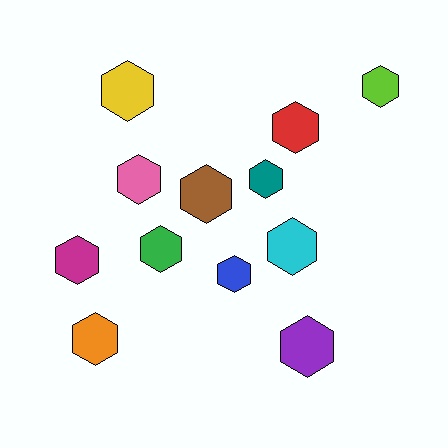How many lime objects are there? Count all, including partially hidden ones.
There is 1 lime object.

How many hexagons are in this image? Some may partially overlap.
There are 12 hexagons.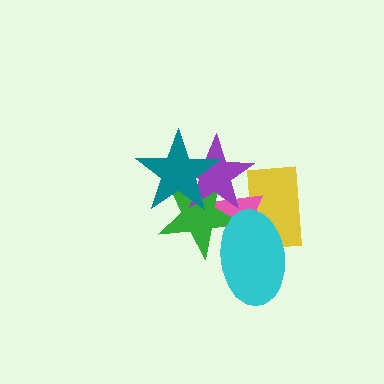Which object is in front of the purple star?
The teal star is in front of the purple star.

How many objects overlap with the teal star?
2 objects overlap with the teal star.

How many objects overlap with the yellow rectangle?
4 objects overlap with the yellow rectangle.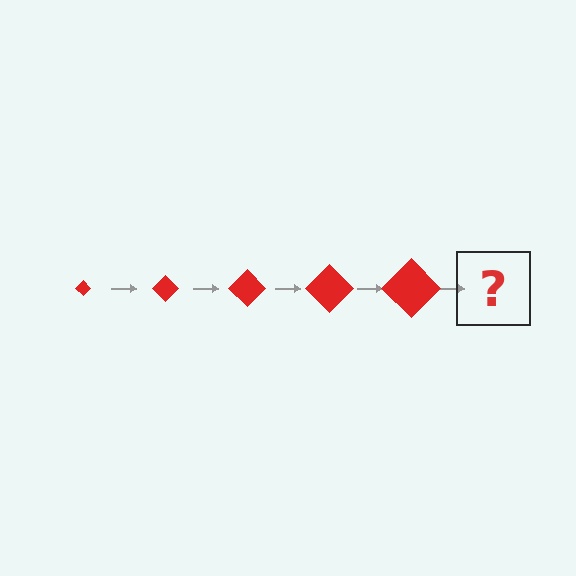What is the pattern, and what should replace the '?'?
The pattern is that the diamond gets progressively larger each step. The '?' should be a red diamond, larger than the previous one.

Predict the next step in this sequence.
The next step is a red diamond, larger than the previous one.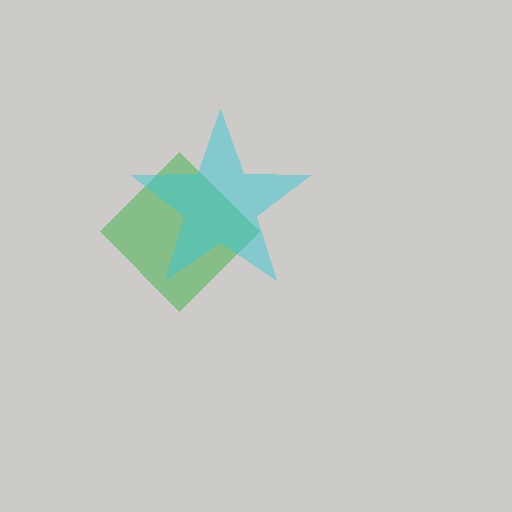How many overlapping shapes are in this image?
There are 2 overlapping shapes in the image.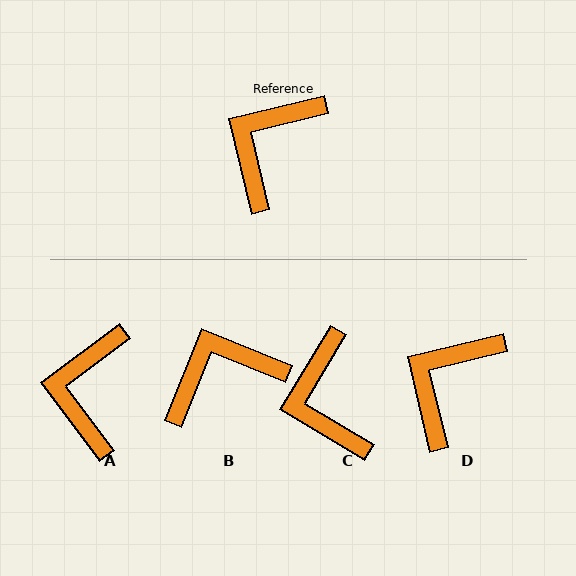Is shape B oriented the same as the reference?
No, it is off by about 35 degrees.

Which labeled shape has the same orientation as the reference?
D.